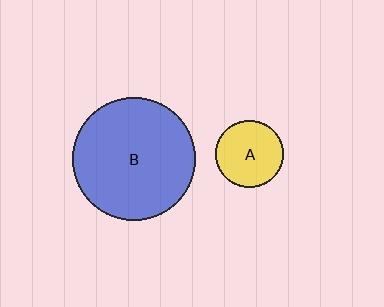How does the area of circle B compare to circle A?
Approximately 3.3 times.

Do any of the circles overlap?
No, none of the circles overlap.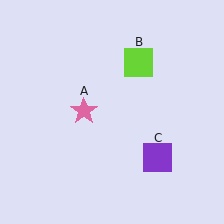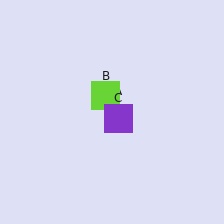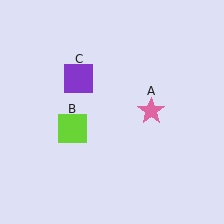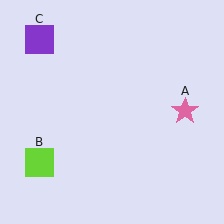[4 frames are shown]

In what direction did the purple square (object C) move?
The purple square (object C) moved up and to the left.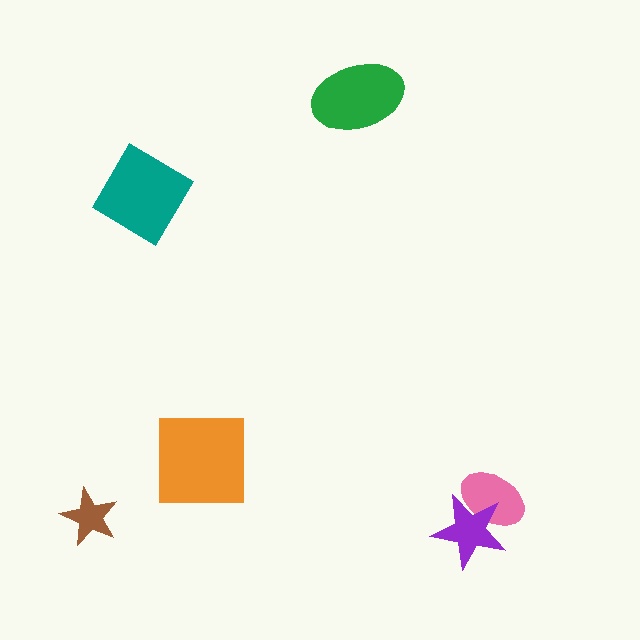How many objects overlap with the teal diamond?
0 objects overlap with the teal diamond.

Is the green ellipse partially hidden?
No, no other shape covers it.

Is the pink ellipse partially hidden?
Yes, it is partially covered by another shape.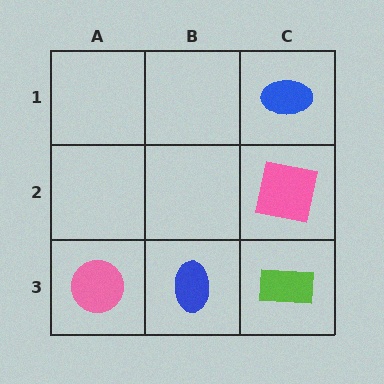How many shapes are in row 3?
3 shapes.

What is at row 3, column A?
A pink circle.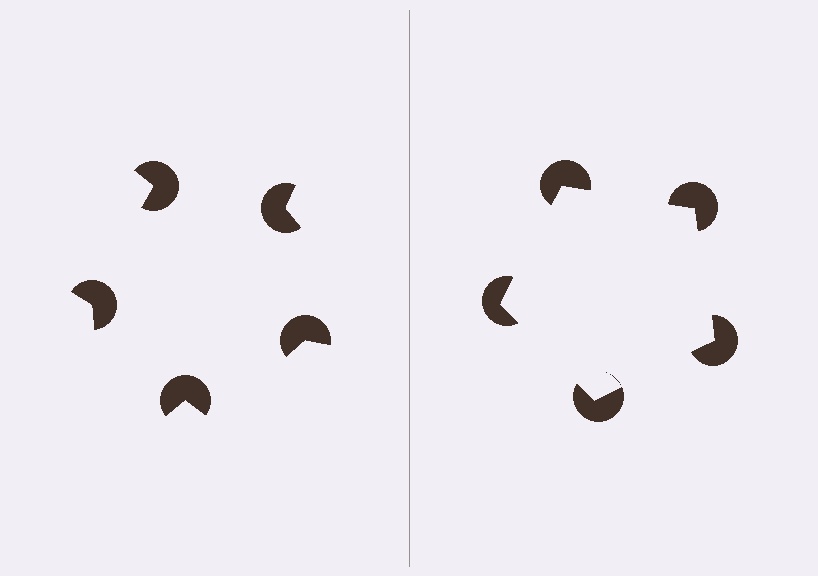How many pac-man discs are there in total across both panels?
10 — 5 on each side.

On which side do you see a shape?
An illusory pentagon appears on the right side. On the left side the wedge cuts are rotated, so no coherent shape forms.